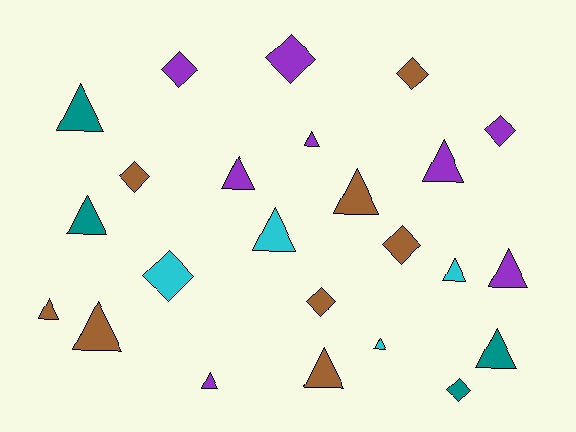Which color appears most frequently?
Brown, with 8 objects.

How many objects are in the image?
There are 24 objects.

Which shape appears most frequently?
Triangle, with 15 objects.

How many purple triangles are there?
There are 5 purple triangles.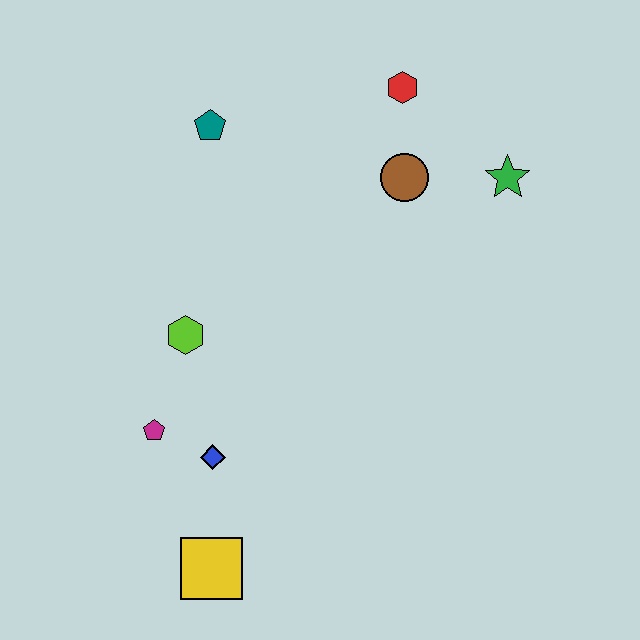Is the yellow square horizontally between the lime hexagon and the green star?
Yes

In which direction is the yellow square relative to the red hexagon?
The yellow square is below the red hexagon.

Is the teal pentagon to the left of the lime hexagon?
No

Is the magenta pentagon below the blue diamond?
No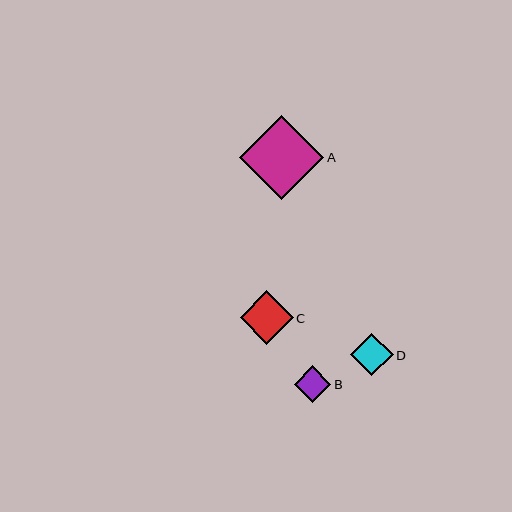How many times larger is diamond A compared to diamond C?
Diamond A is approximately 1.6 times the size of diamond C.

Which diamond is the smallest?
Diamond B is the smallest with a size of approximately 37 pixels.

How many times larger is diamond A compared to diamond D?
Diamond A is approximately 2.0 times the size of diamond D.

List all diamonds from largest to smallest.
From largest to smallest: A, C, D, B.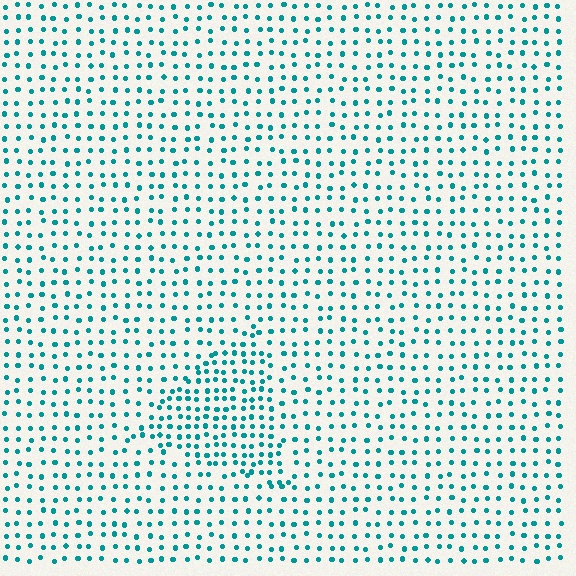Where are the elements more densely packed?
The elements are more densely packed inside the triangle boundary.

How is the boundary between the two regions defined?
The boundary is defined by a change in element density (approximately 1.7x ratio). All elements are the same color, size, and shape.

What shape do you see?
I see a triangle.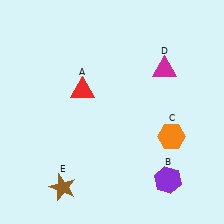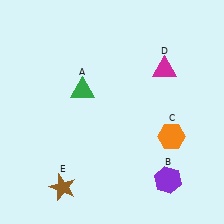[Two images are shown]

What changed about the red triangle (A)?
In Image 1, A is red. In Image 2, it changed to green.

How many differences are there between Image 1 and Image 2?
There is 1 difference between the two images.